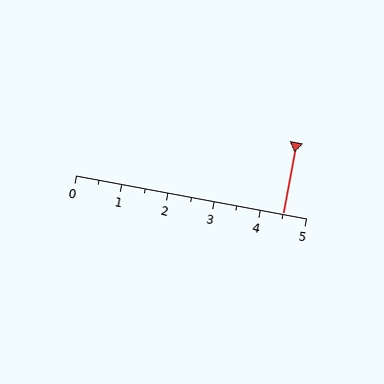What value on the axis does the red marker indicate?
The marker indicates approximately 4.5.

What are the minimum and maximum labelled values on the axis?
The axis runs from 0 to 5.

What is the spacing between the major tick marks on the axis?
The major ticks are spaced 1 apart.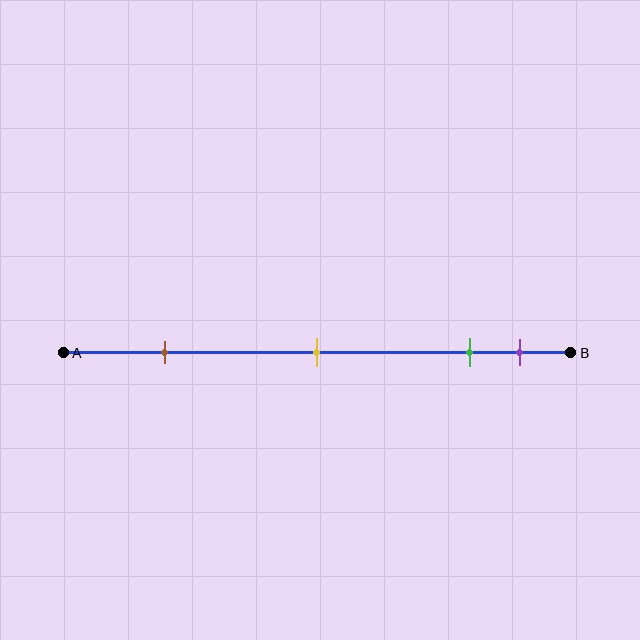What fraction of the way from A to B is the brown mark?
The brown mark is approximately 20% (0.2) of the way from A to B.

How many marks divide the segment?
There are 4 marks dividing the segment.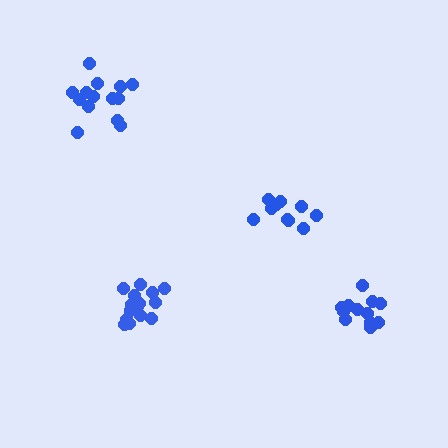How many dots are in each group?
Group 1: 15 dots, Group 2: 14 dots, Group 3: 10 dots, Group 4: 12 dots (51 total).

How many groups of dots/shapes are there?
There are 4 groups.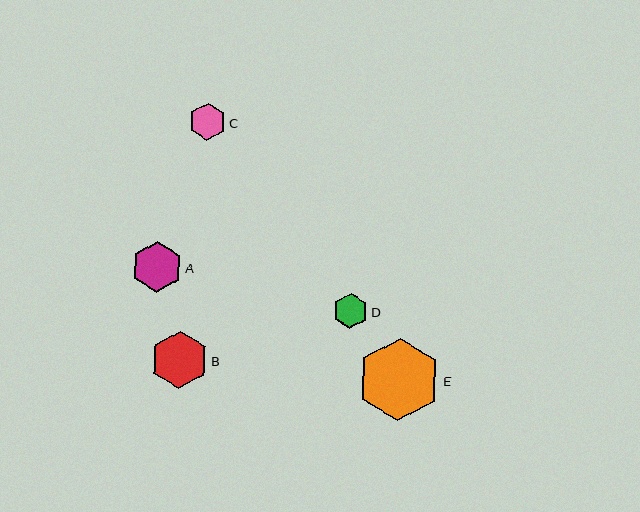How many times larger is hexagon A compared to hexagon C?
Hexagon A is approximately 1.4 times the size of hexagon C.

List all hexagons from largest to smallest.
From largest to smallest: E, B, A, C, D.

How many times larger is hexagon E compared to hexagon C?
Hexagon E is approximately 2.2 times the size of hexagon C.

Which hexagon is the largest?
Hexagon E is the largest with a size of approximately 82 pixels.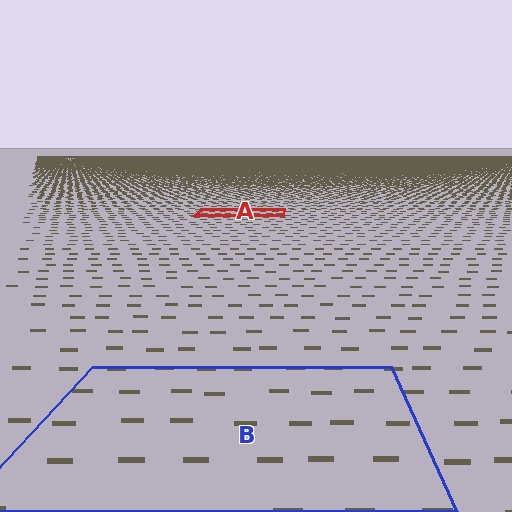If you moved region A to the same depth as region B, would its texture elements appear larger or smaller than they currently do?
They would appear larger. At a closer depth, the same texture elements are projected at a bigger on-screen size.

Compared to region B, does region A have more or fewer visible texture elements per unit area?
Region A has more texture elements per unit area — they are packed more densely because it is farther away.